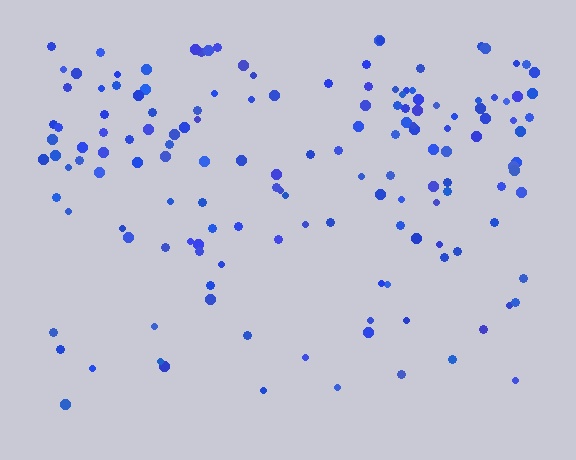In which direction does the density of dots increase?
From bottom to top, with the top side densest.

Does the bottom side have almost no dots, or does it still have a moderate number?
Still a moderate number, just noticeably fewer than the top.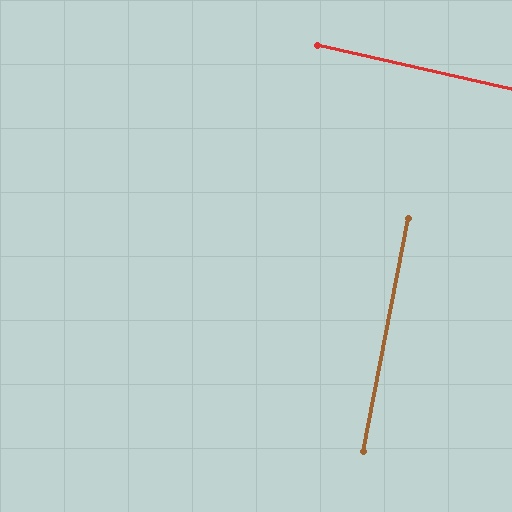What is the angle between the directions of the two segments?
Approximately 88 degrees.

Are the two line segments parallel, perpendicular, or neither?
Perpendicular — they meet at approximately 88°.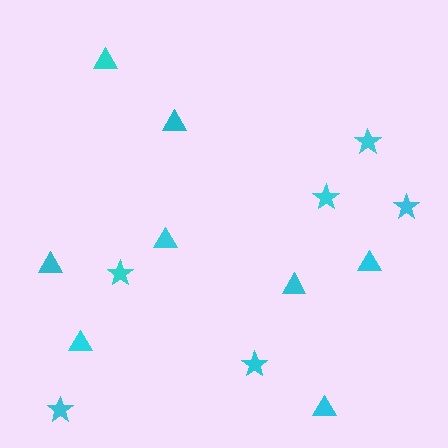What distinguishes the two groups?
There are 2 groups: one group of stars (6) and one group of triangles (8).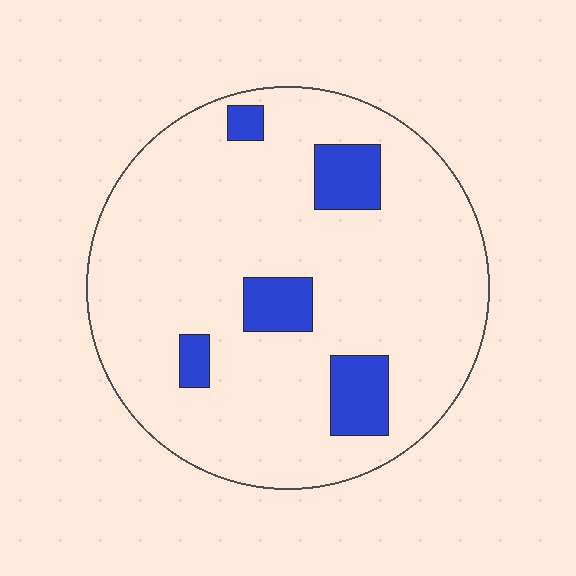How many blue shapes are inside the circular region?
5.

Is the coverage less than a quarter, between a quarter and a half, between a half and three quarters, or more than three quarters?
Less than a quarter.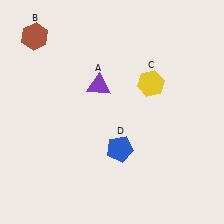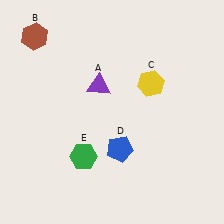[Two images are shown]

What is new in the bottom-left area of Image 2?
A green hexagon (E) was added in the bottom-left area of Image 2.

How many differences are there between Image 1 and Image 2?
There is 1 difference between the two images.